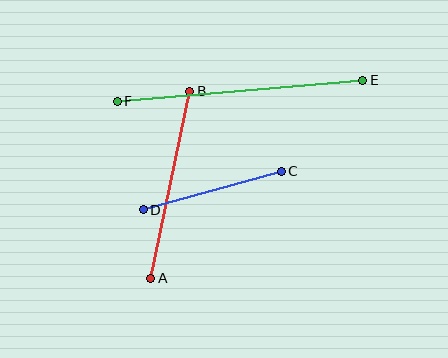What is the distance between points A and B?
The distance is approximately 191 pixels.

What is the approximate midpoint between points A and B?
The midpoint is at approximately (170, 185) pixels.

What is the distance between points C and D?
The distance is approximately 143 pixels.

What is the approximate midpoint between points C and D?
The midpoint is at approximately (212, 190) pixels.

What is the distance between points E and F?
The distance is approximately 247 pixels.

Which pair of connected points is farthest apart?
Points E and F are farthest apart.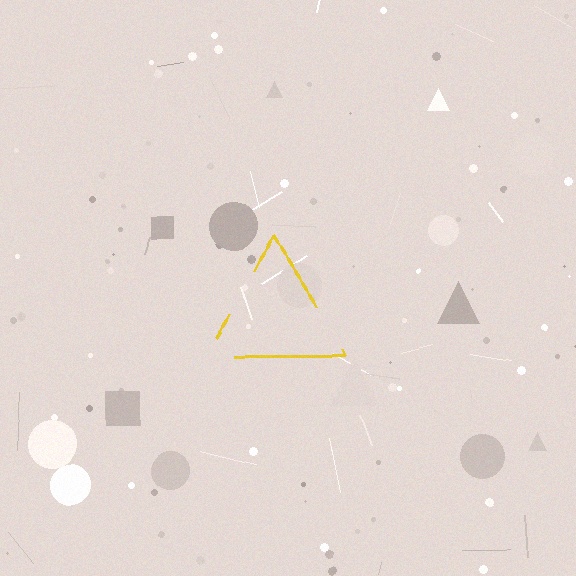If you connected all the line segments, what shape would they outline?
They would outline a triangle.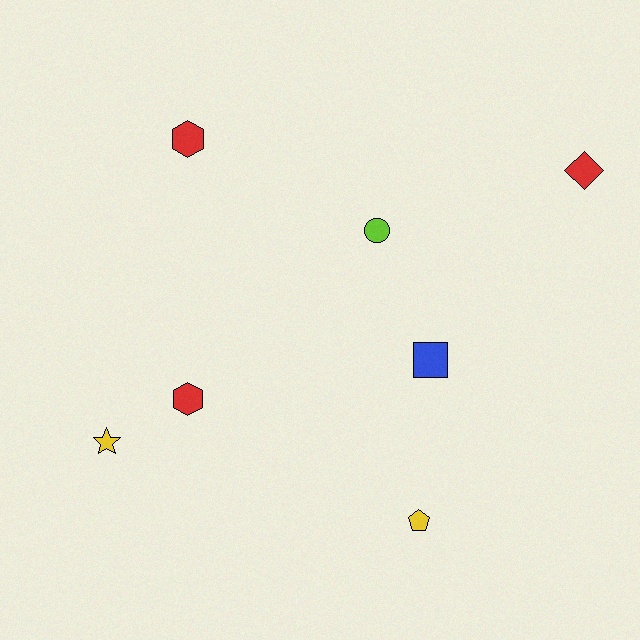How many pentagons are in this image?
There is 1 pentagon.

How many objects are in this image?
There are 7 objects.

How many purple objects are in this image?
There are no purple objects.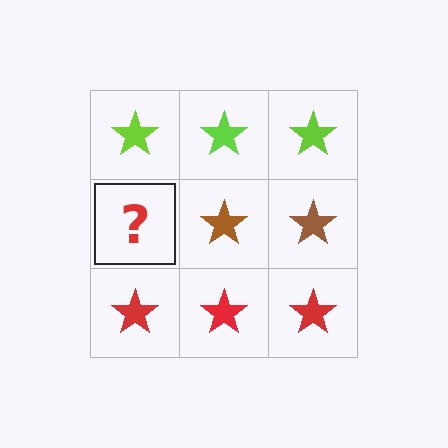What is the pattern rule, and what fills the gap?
The rule is that each row has a consistent color. The gap should be filled with a brown star.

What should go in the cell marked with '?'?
The missing cell should contain a brown star.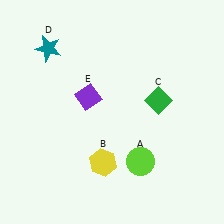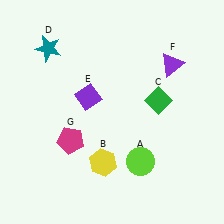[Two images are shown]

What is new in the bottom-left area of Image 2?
A magenta pentagon (G) was added in the bottom-left area of Image 2.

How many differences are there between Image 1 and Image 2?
There are 2 differences between the two images.